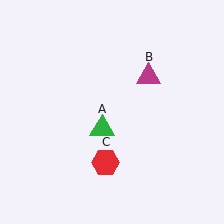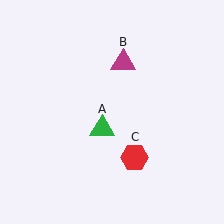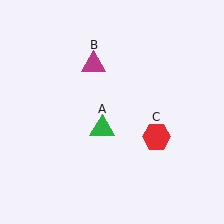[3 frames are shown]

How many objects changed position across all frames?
2 objects changed position: magenta triangle (object B), red hexagon (object C).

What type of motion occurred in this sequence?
The magenta triangle (object B), red hexagon (object C) rotated counterclockwise around the center of the scene.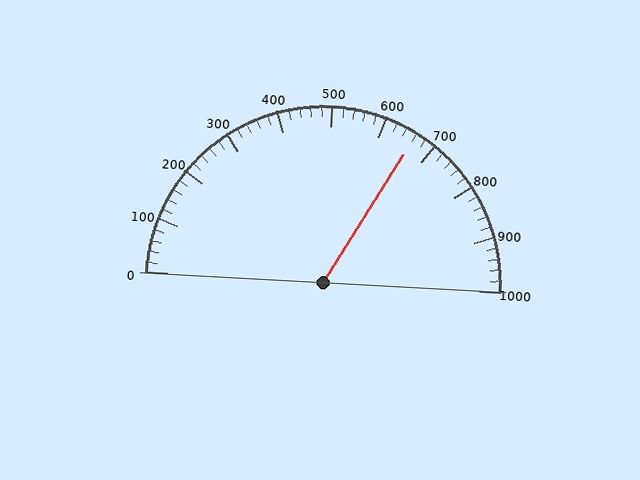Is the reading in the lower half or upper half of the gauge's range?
The reading is in the upper half of the range (0 to 1000).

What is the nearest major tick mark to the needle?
The nearest major tick mark is 700.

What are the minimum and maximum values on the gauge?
The gauge ranges from 0 to 1000.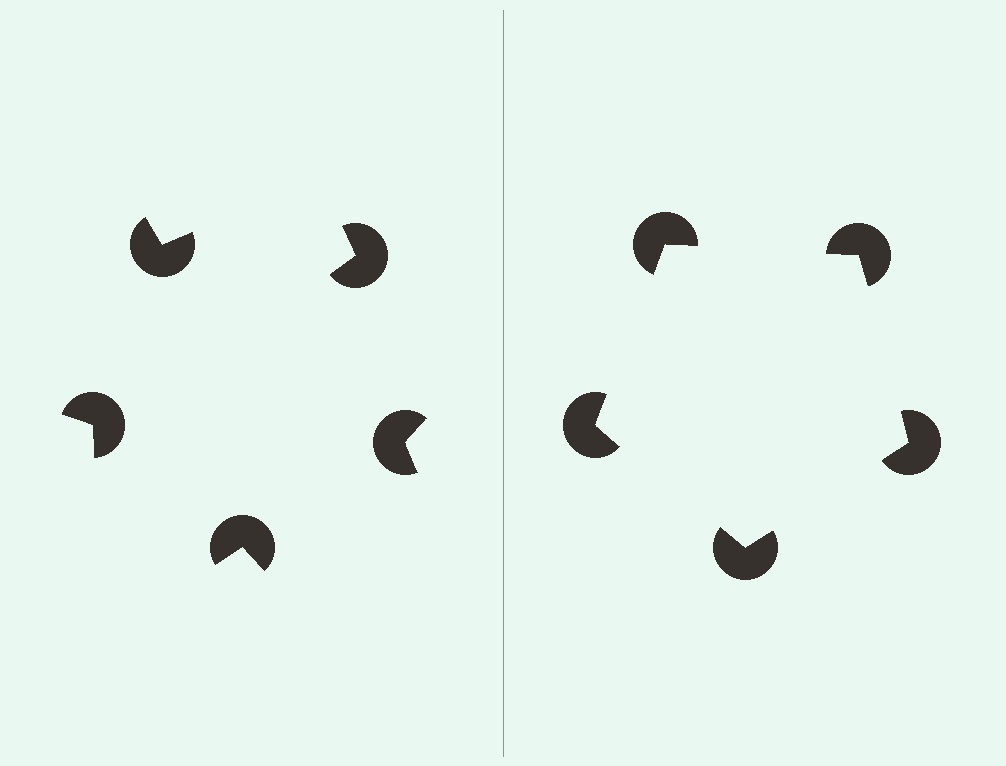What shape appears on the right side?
An illusory pentagon.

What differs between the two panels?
The pac-man discs are positioned identically on both sides; only the wedge orientations differ. On the right they align to a pentagon; on the left they are misaligned.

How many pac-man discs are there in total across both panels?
10 — 5 on each side.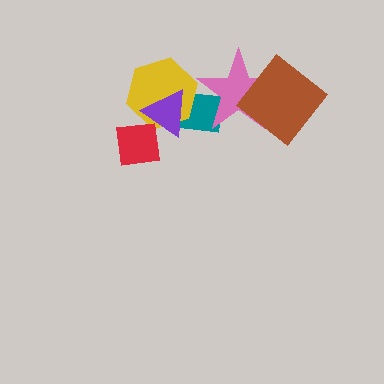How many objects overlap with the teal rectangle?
3 objects overlap with the teal rectangle.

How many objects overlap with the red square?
2 objects overlap with the red square.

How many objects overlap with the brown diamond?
1 object overlaps with the brown diamond.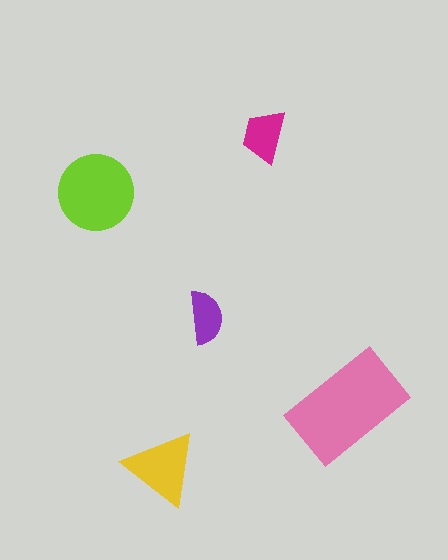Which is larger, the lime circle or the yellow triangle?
The lime circle.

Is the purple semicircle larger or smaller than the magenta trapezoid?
Smaller.